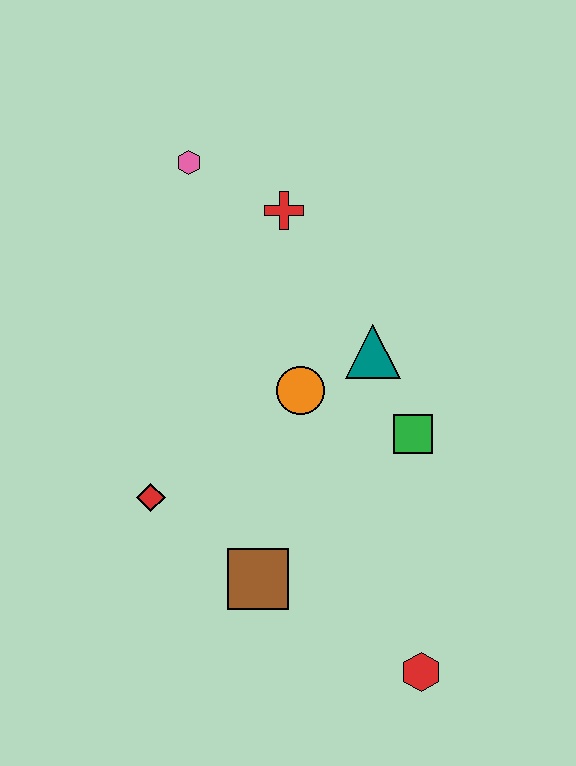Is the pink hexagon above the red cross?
Yes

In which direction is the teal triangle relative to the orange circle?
The teal triangle is to the right of the orange circle.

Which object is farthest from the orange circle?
The red hexagon is farthest from the orange circle.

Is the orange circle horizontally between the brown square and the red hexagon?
Yes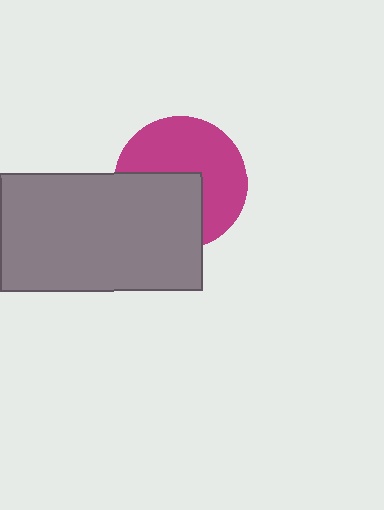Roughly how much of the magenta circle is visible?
About half of it is visible (roughly 58%).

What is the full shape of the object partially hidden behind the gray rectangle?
The partially hidden object is a magenta circle.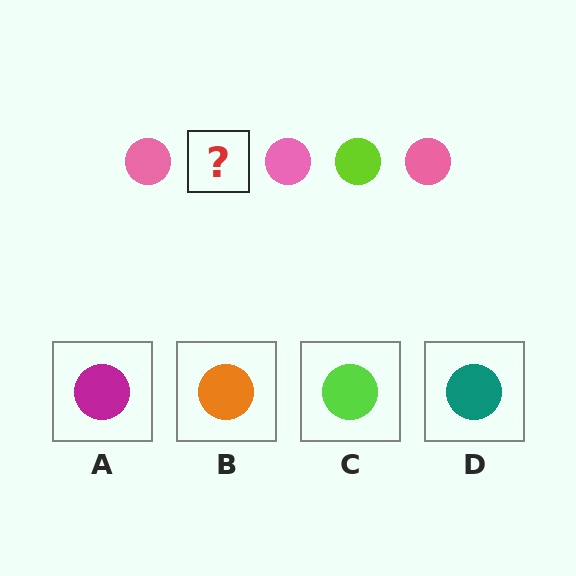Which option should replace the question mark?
Option C.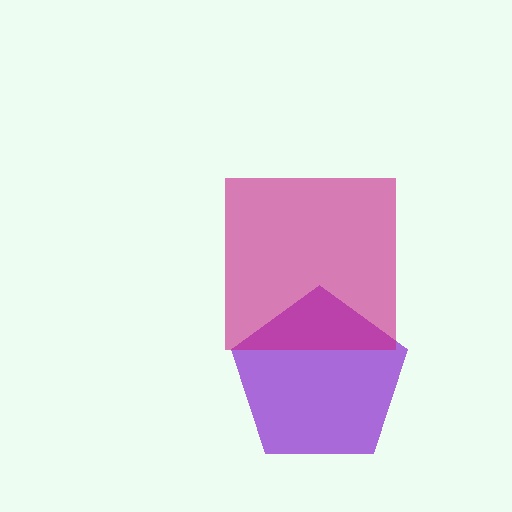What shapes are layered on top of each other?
The layered shapes are: a purple pentagon, a magenta square.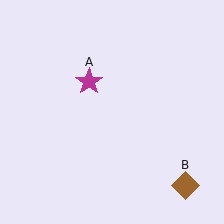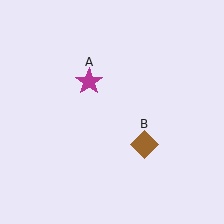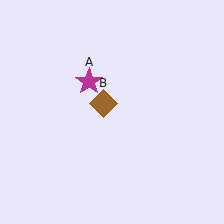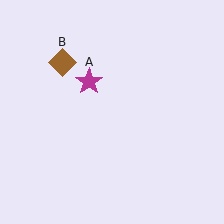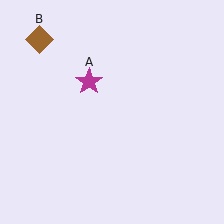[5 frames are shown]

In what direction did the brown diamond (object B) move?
The brown diamond (object B) moved up and to the left.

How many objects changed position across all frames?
1 object changed position: brown diamond (object B).